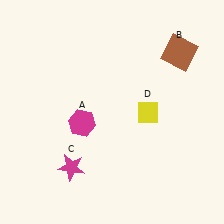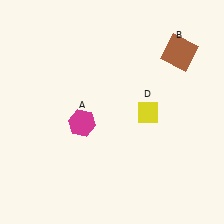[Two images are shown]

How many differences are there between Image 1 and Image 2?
There is 1 difference between the two images.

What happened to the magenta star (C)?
The magenta star (C) was removed in Image 2. It was in the bottom-left area of Image 1.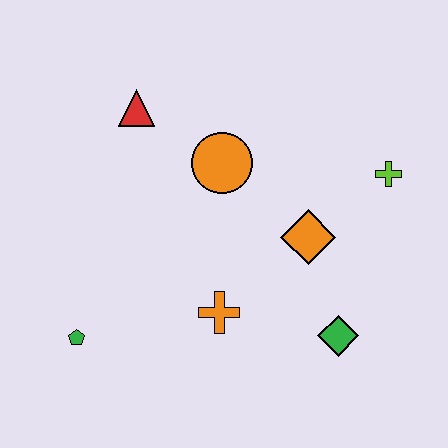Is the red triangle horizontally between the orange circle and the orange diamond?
No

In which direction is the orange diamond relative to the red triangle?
The orange diamond is to the right of the red triangle.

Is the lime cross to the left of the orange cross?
No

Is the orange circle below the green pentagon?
No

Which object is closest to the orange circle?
The red triangle is closest to the orange circle.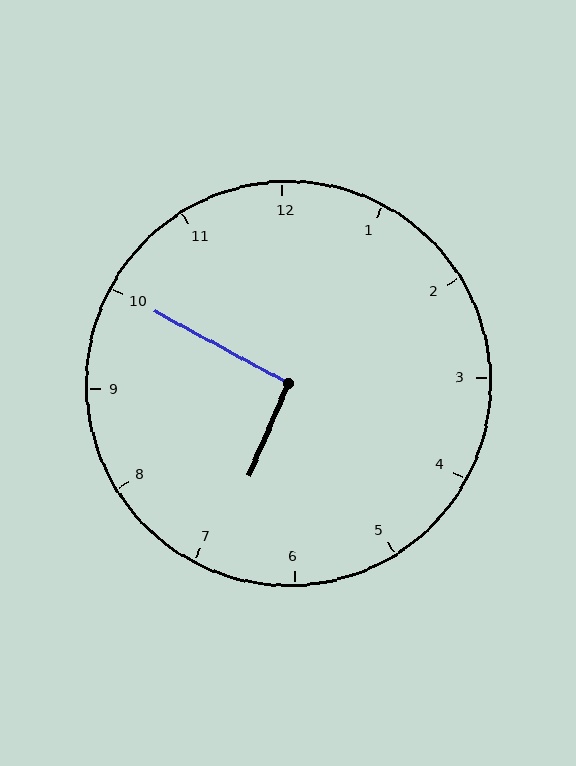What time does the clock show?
6:50.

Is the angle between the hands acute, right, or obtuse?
It is right.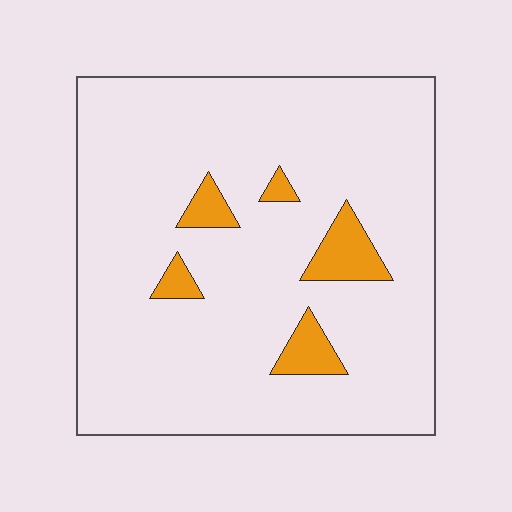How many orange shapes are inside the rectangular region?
5.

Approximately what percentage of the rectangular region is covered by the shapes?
Approximately 10%.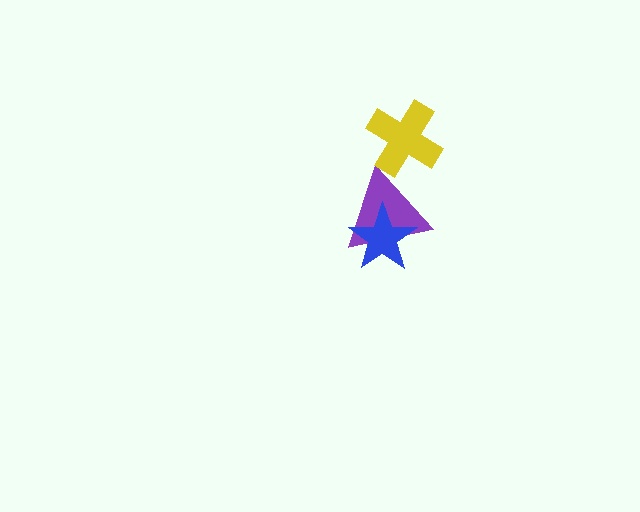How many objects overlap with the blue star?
1 object overlaps with the blue star.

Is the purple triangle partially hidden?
Yes, it is partially covered by another shape.